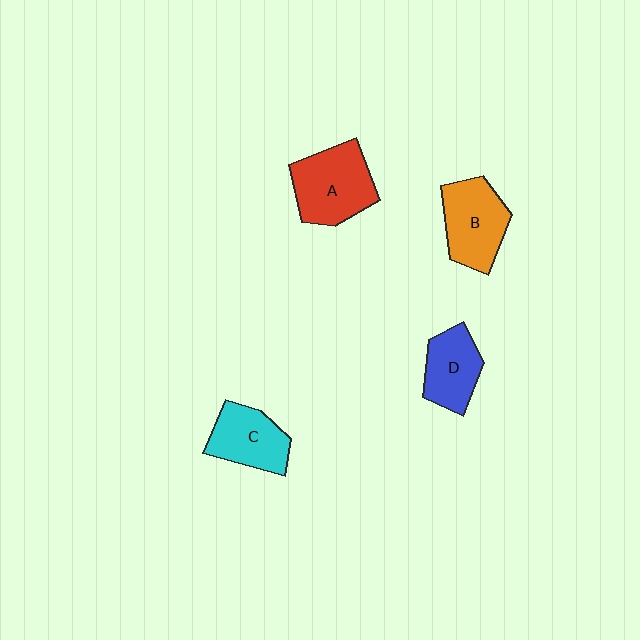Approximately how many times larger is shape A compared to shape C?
Approximately 1.3 times.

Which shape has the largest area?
Shape A (red).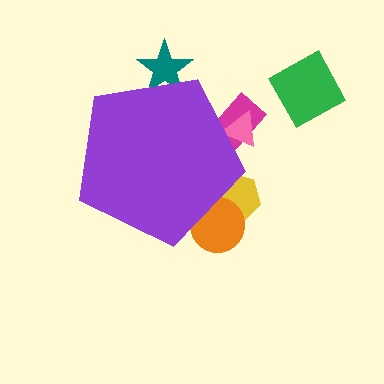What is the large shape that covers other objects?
A purple pentagon.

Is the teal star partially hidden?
Yes, the teal star is partially hidden behind the purple pentagon.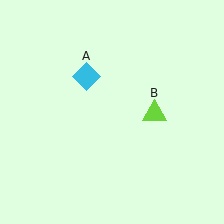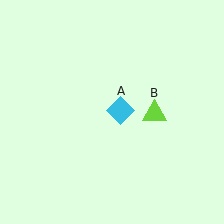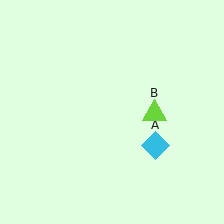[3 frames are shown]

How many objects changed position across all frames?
1 object changed position: cyan diamond (object A).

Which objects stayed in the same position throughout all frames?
Lime triangle (object B) remained stationary.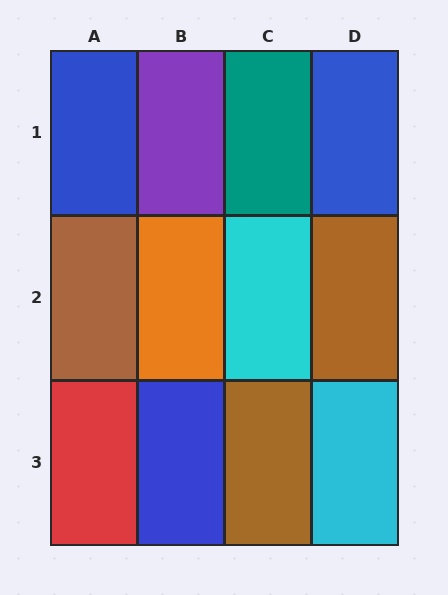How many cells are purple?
1 cell is purple.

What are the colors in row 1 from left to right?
Blue, purple, teal, blue.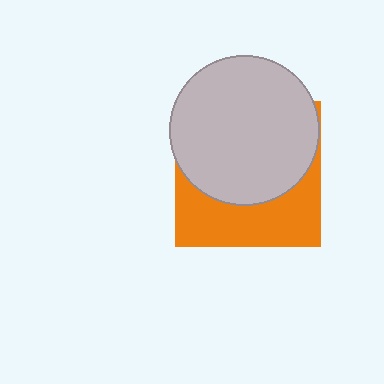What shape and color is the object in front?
The object in front is a light gray circle.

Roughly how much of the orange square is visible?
A small part of it is visible (roughly 39%).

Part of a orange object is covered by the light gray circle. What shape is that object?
It is a square.